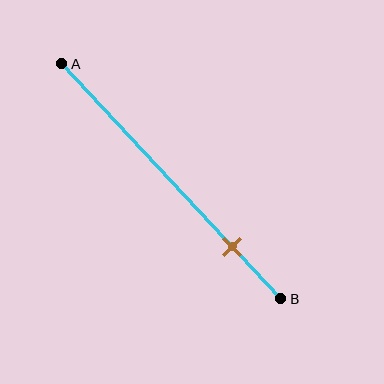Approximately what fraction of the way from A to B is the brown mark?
The brown mark is approximately 80% of the way from A to B.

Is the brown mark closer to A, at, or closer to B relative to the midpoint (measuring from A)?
The brown mark is closer to point B than the midpoint of segment AB.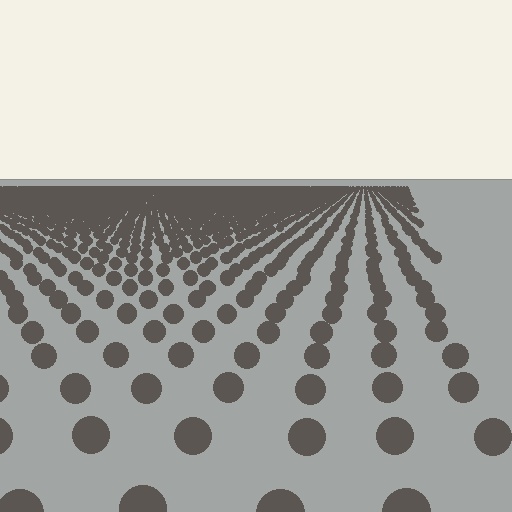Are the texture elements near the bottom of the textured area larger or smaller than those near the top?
Larger. Near the bottom, elements are closer to the viewer and appear at a bigger on-screen size.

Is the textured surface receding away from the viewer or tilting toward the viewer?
The surface is receding away from the viewer. Texture elements get smaller and denser toward the top.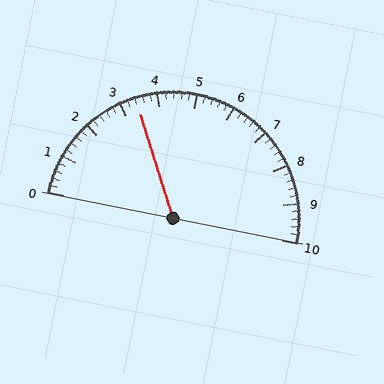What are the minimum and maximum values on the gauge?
The gauge ranges from 0 to 10.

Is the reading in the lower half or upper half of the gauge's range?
The reading is in the lower half of the range (0 to 10).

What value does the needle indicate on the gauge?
The needle indicates approximately 3.4.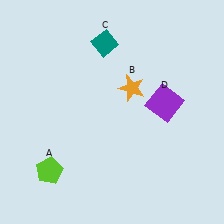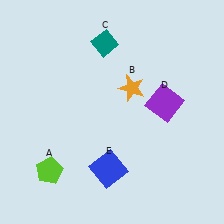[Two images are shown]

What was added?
A blue square (E) was added in Image 2.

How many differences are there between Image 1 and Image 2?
There is 1 difference between the two images.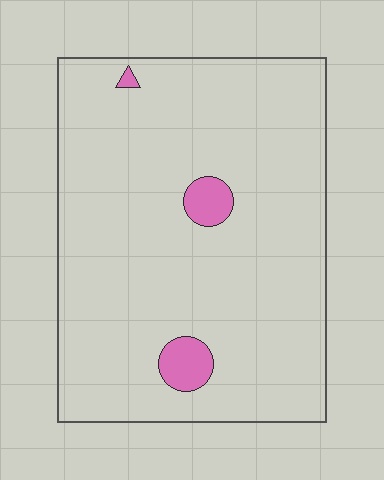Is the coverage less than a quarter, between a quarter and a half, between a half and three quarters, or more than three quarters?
Less than a quarter.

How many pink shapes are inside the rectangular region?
3.